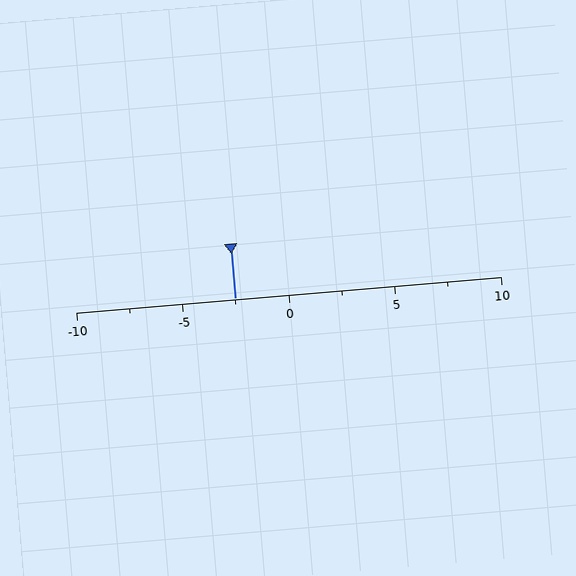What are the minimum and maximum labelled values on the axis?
The axis runs from -10 to 10.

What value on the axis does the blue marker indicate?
The marker indicates approximately -2.5.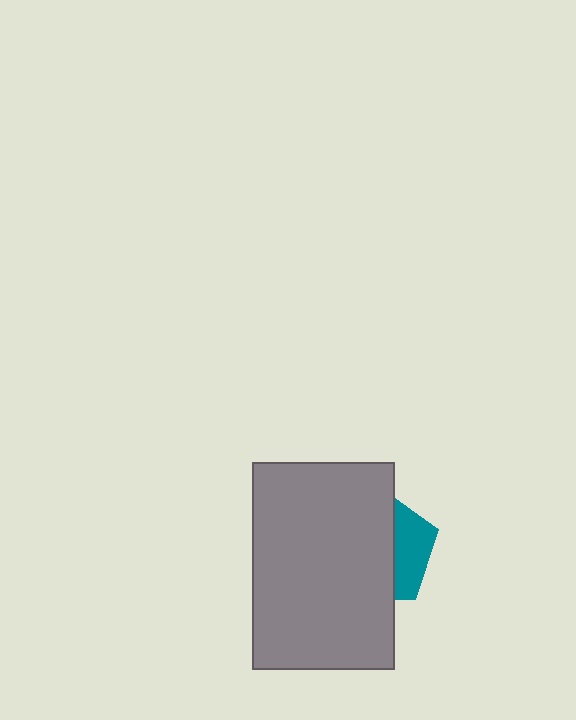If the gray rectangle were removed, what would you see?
You would see the complete teal pentagon.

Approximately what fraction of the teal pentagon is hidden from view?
Roughly 69% of the teal pentagon is hidden behind the gray rectangle.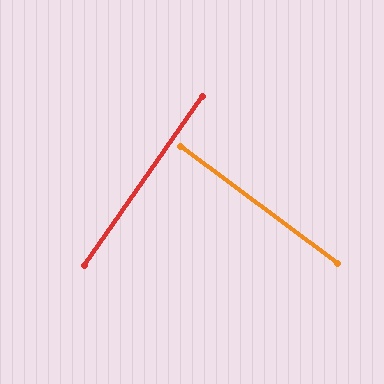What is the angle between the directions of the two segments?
Approximately 88 degrees.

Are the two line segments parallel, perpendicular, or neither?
Perpendicular — they meet at approximately 88°.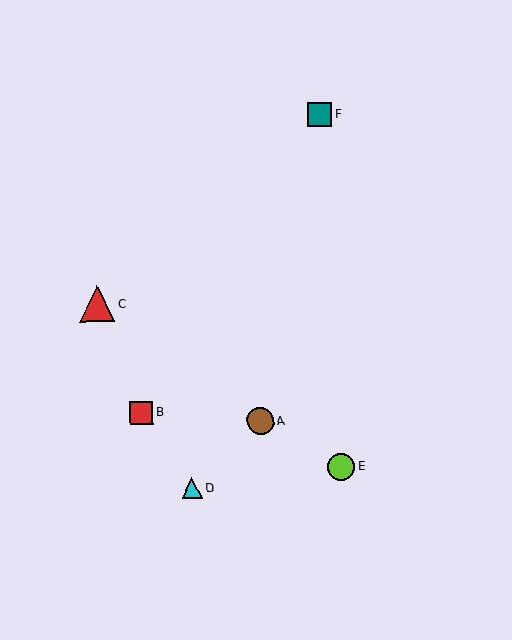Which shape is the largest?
The red triangle (labeled C) is the largest.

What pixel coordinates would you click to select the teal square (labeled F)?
Click at (319, 115) to select the teal square F.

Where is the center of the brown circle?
The center of the brown circle is at (260, 421).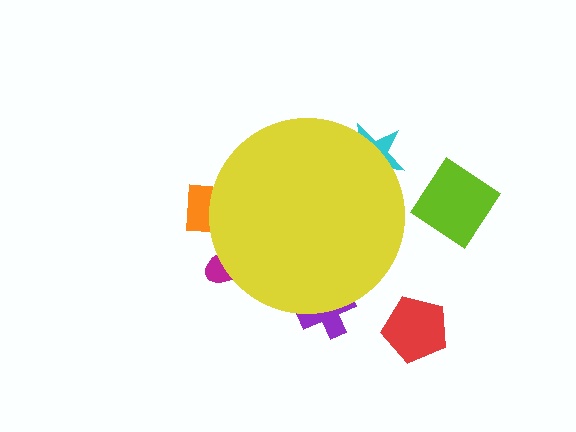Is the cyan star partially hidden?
Yes, the cyan star is partially hidden behind the yellow circle.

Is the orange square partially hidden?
Yes, the orange square is partially hidden behind the yellow circle.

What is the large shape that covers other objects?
A yellow circle.